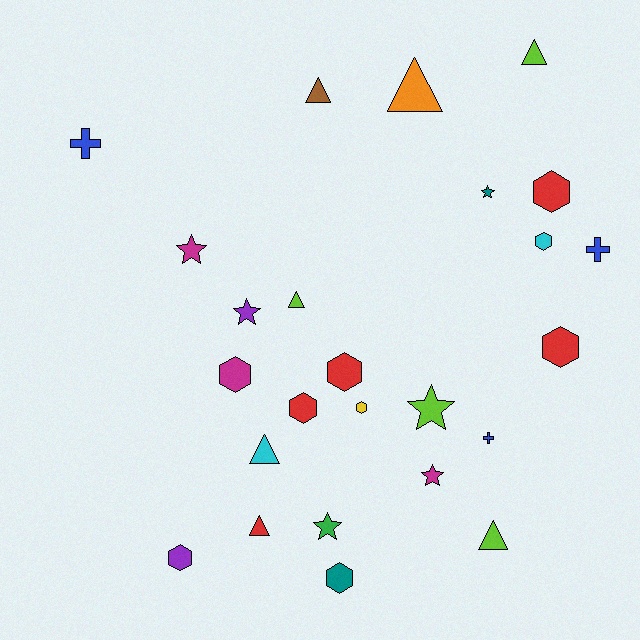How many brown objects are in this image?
There is 1 brown object.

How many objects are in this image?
There are 25 objects.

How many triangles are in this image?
There are 7 triangles.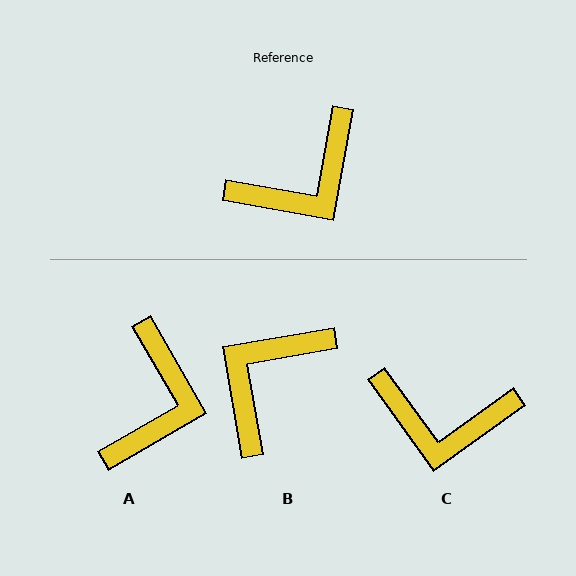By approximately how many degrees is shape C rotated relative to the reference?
Approximately 44 degrees clockwise.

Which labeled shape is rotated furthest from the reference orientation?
B, about 160 degrees away.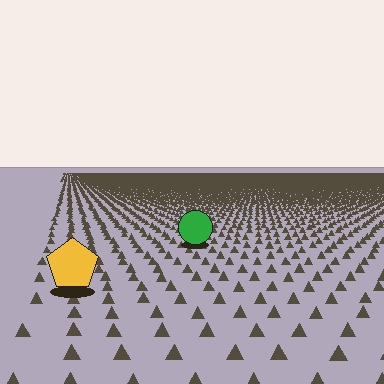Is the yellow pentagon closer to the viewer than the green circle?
Yes. The yellow pentagon is closer — you can tell from the texture gradient: the ground texture is coarser near it.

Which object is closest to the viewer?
The yellow pentagon is closest. The texture marks near it are larger and more spread out.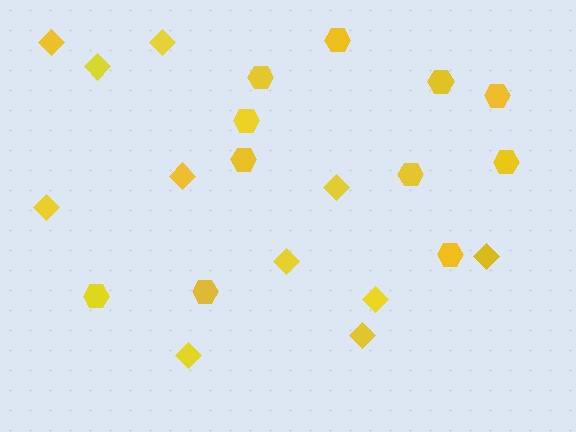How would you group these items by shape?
There are 2 groups: one group of diamonds (11) and one group of hexagons (11).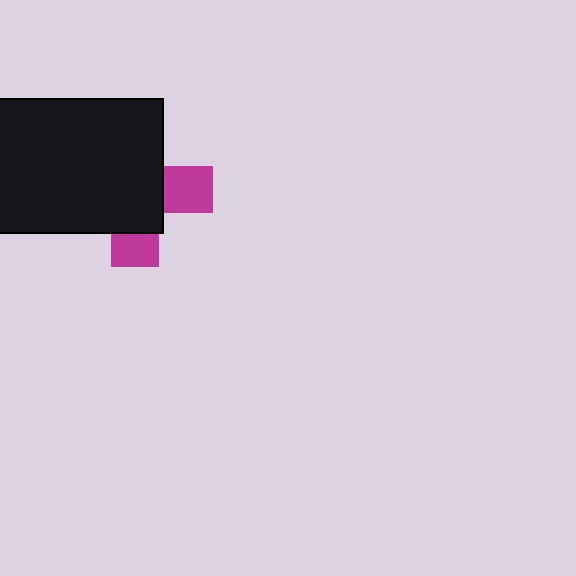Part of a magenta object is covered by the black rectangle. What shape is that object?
It is a cross.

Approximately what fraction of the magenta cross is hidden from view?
Roughly 68% of the magenta cross is hidden behind the black rectangle.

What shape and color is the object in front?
The object in front is a black rectangle.